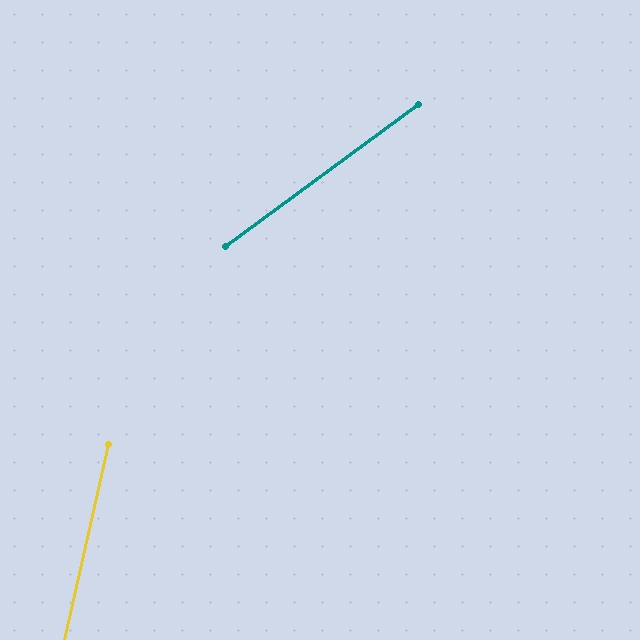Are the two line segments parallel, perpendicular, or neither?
Neither parallel nor perpendicular — they differ by about 41°.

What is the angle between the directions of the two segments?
Approximately 41 degrees.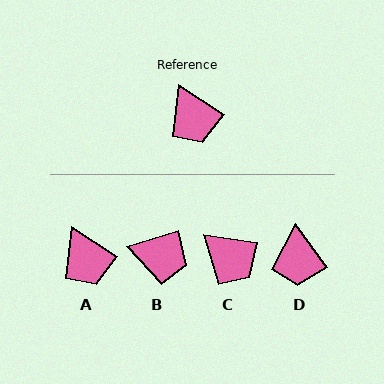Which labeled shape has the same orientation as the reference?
A.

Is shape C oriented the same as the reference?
No, it is off by about 24 degrees.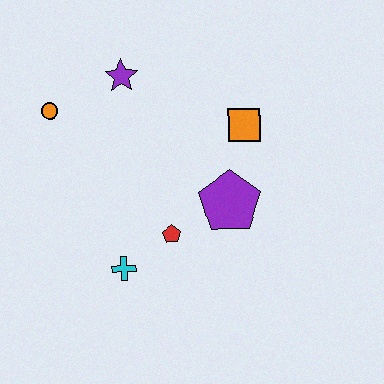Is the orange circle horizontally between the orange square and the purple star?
No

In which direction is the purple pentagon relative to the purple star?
The purple pentagon is below the purple star.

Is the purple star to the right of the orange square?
No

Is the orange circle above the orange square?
Yes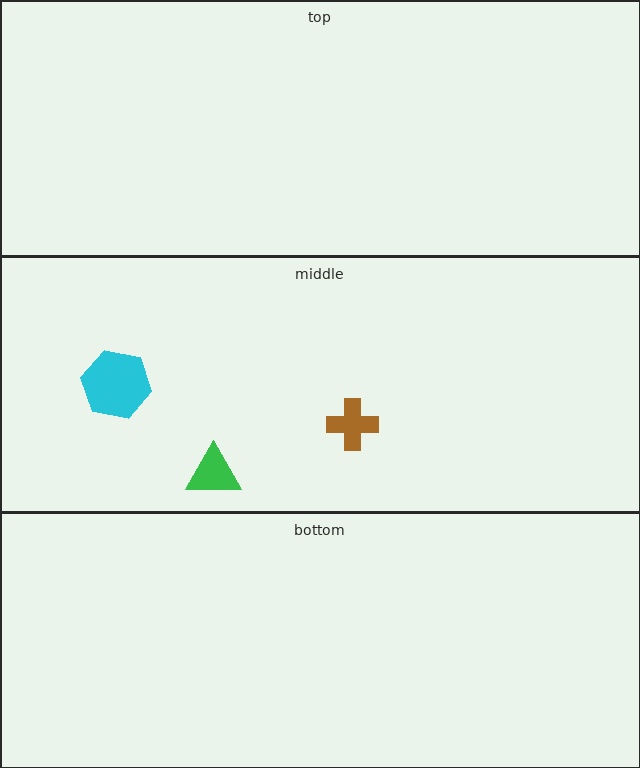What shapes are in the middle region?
The brown cross, the green triangle, the cyan hexagon.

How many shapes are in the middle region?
3.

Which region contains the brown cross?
The middle region.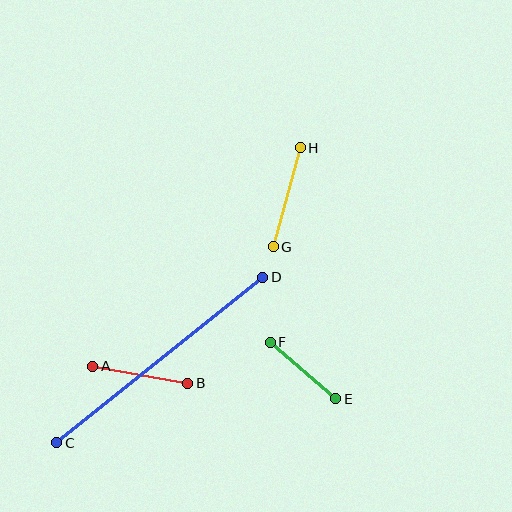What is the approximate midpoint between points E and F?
The midpoint is at approximately (303, 371) pixels.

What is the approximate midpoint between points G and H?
The midpoint is at approximately (287, 197) pixels.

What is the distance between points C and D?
The distance is approximately 265 pixels.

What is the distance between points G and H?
The distance is approximately 102 pixels.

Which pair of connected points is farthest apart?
Points C and D are farthest apart.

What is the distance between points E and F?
The distance is approximately 87 pixels.